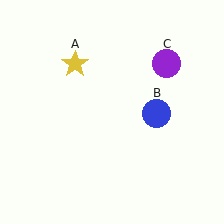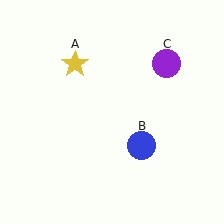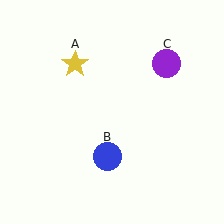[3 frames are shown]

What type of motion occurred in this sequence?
The blue circle (object B) rotated clockwise around the center of the scene.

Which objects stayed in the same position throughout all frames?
Yellow star (object A) and purple circle (object C) remained stationary.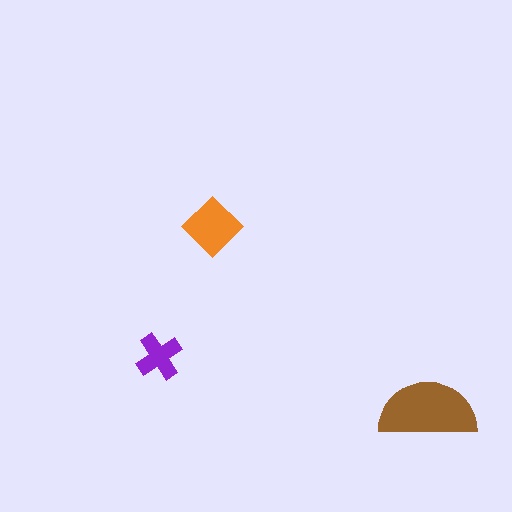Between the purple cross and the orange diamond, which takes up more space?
The orange diamond.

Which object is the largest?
The brown semicircle.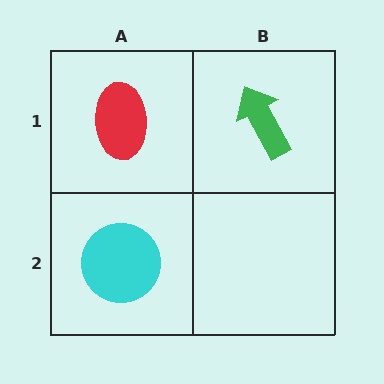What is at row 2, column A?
A cyan circle.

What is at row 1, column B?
A green arrow.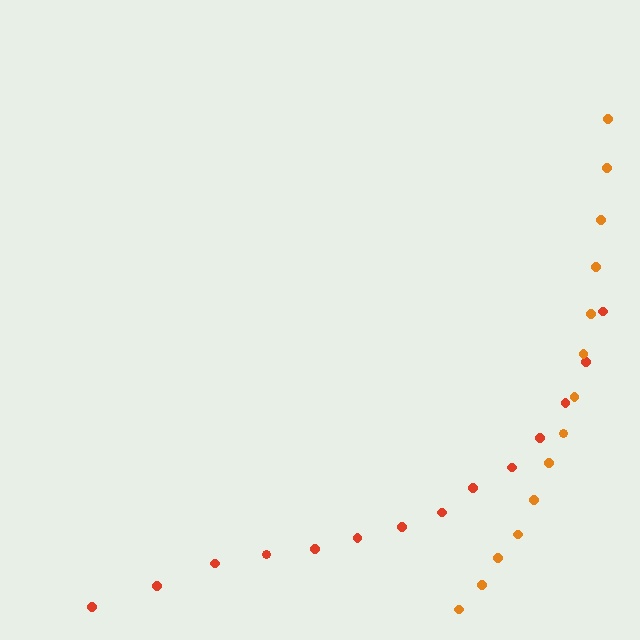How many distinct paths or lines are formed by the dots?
There are 2 distinct paths.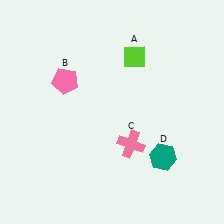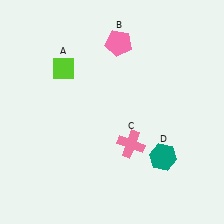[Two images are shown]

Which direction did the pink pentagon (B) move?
The pink pentagon (B) moved right.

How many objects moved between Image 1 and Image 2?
2 objects moved between the two images.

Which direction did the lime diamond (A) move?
The lime diamond (A) moved left.